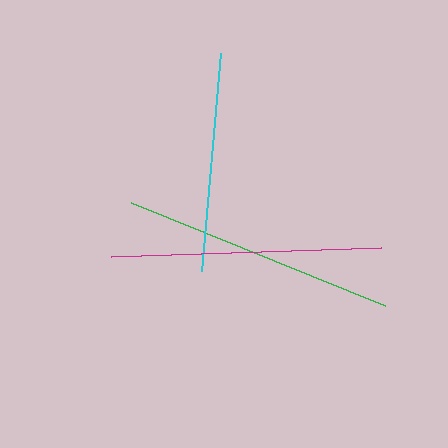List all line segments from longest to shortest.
From longest to shortest: green, magenta, cyan.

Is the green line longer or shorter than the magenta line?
The green line is longer than the magenta line.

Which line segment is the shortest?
The cyan line is the shortest at approximately 219 pixels.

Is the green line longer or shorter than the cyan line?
The green line is longer than the cyan line.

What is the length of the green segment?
The green segment is approximately 275 pixels long.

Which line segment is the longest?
The green line is the longest at approximately 275 pixels.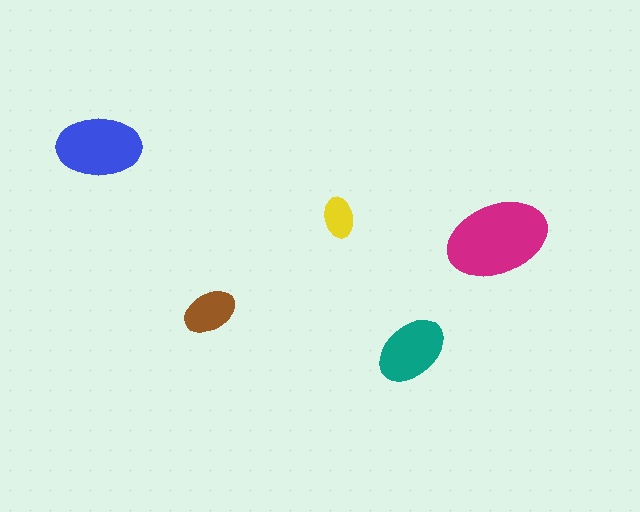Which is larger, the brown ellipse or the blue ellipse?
The blue one.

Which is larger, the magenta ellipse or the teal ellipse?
The magenta one.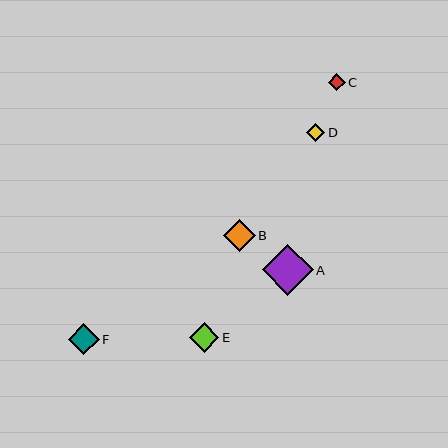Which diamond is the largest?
Diamond A is the largest with a size of approximately 51 pixels.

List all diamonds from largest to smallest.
From largest to smallest: A, B, F, E, D, C.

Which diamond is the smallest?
Diamond C is the smallest with a size of approximately 17 pixels.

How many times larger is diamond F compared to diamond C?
Diamond F is approximately 1.8 times the size of diamond C.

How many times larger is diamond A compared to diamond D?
Diamond A is approximately 2.7 times the size of diamond D.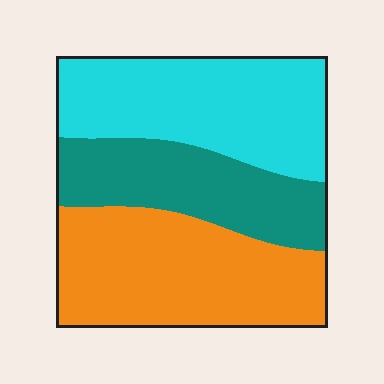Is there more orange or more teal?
Orange.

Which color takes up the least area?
Teal, at roughly 25%.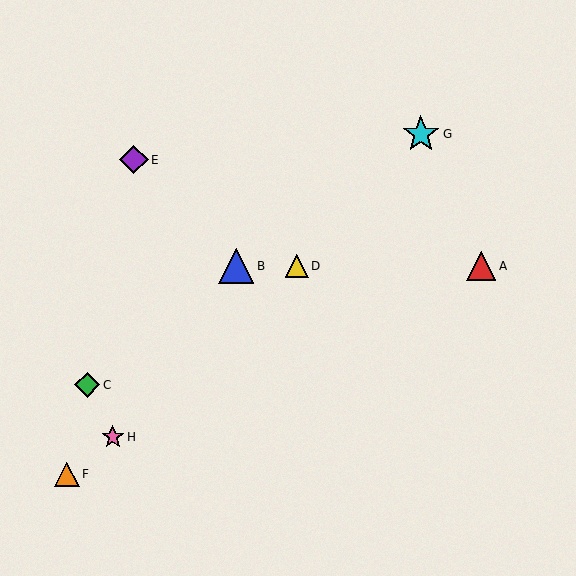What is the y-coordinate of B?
Object B is at y≈266.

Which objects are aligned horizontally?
Objects A, B, D are aligned horizontally.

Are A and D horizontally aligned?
Yes, both are at y≈266.